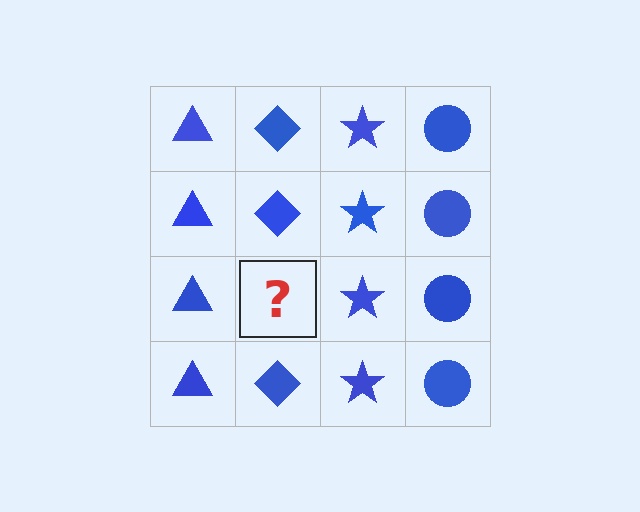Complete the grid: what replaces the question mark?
The question mark should be replaced with a blue diamond.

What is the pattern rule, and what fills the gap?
The rule is that each column has a consistent shape. The gap should be filled with a blue diamond.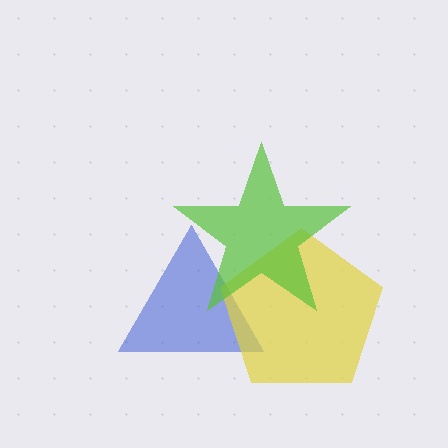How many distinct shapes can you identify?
There are 3 distinct shapes: a blue triangle, a yellow pentagon, a lime star.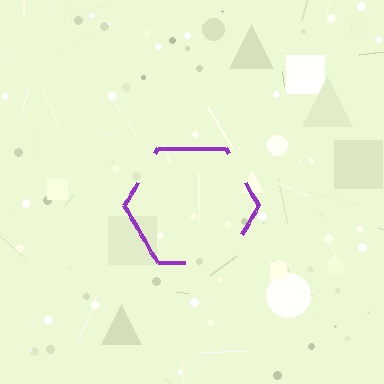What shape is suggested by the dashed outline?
The dashed outline suggests a hexagon.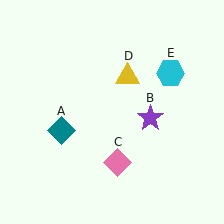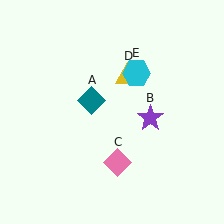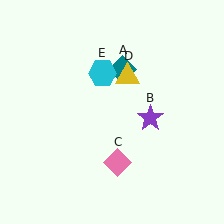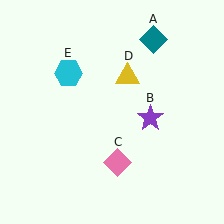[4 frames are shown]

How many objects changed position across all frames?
2 objects changed position: teal diamond (object A), cyan hexagon (object E).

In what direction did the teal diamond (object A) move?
The teal diamond (object A) moved up and to the right.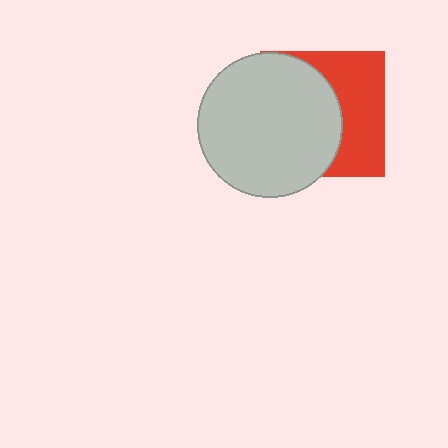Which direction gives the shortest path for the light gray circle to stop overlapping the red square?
Moving left gives the shortest separation.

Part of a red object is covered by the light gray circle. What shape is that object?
It is a square.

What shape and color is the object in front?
The object in front is a light gray circle.